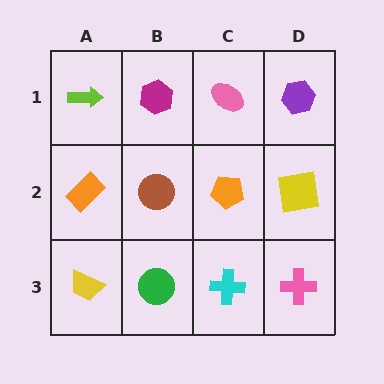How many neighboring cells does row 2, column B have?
4.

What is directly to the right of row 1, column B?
A pink ellipse.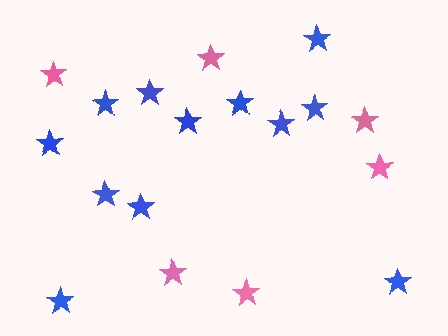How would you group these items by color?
There are 2 groups: one group of blue stars (12) and one group of pink stars (6).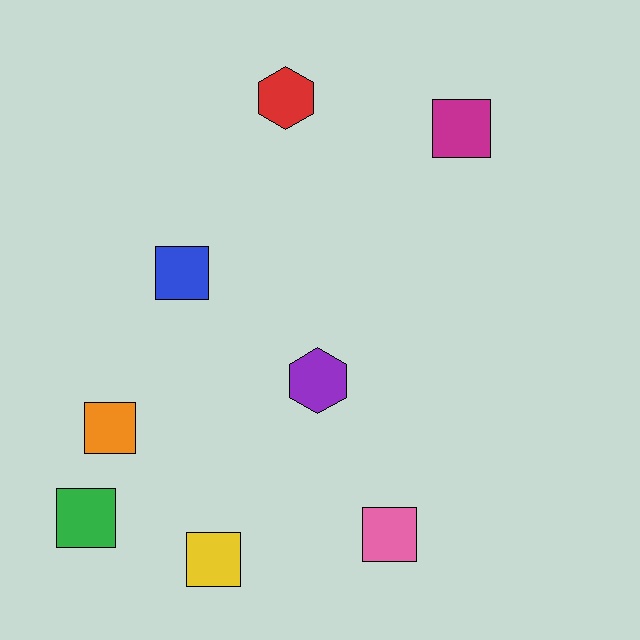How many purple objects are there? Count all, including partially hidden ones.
There is 1 purple object.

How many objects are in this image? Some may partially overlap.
There are 8 objects.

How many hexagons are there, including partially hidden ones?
There are 2 hexagons.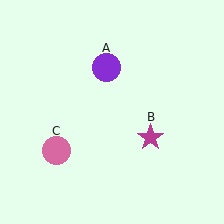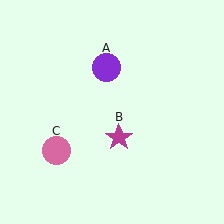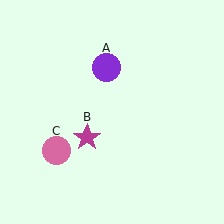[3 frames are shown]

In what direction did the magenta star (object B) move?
The magenta star (object B) moved left.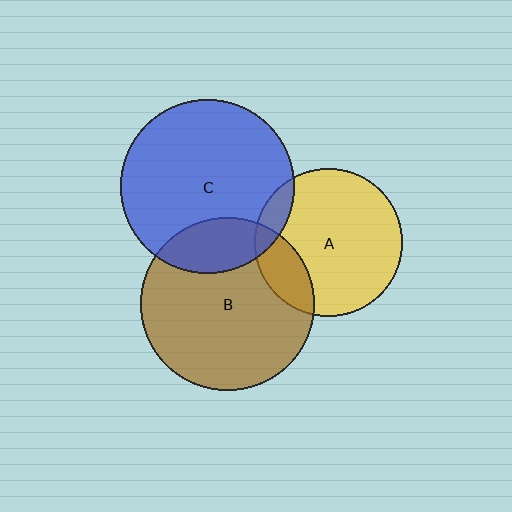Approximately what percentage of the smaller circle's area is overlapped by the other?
Approximately 20%.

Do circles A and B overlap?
Yes.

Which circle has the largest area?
Circle C (blue).